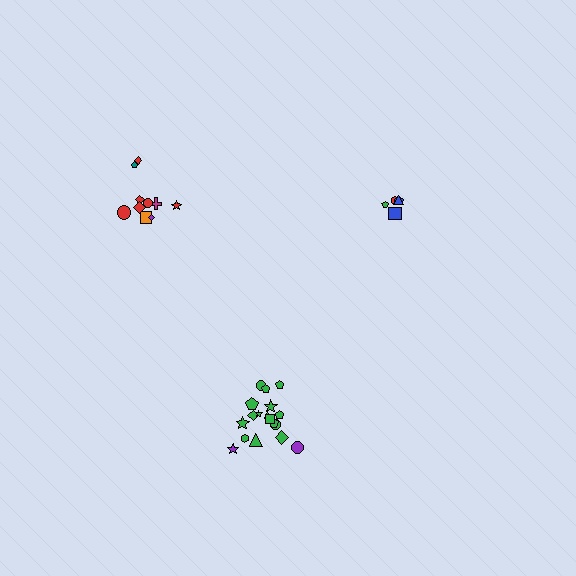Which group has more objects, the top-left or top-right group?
The top-left group.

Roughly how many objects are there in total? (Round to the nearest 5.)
Roughly 35 objects in total.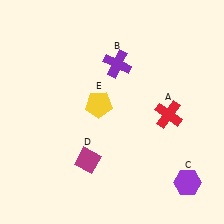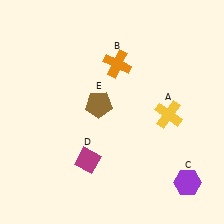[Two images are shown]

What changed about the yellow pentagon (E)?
In Image 1, E is yellow. In Image 2, it changed to brown.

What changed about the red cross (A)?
In Image 1, A is red. In Image 2, it changed to yellow.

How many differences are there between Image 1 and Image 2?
There are 3 differences between the two images.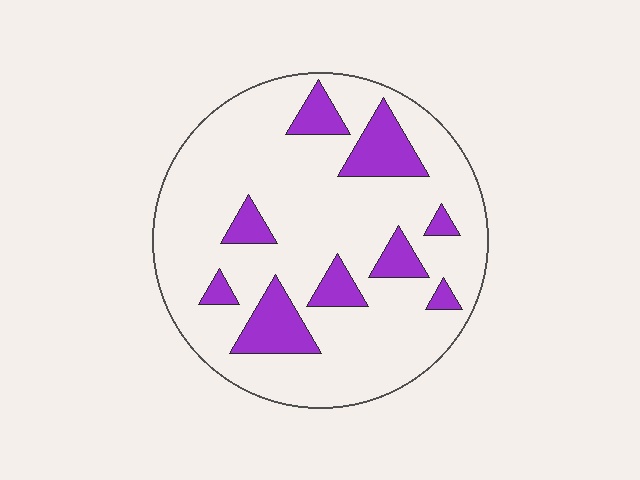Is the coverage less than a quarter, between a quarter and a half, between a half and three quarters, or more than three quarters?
Less than a quarter.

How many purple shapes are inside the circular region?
9.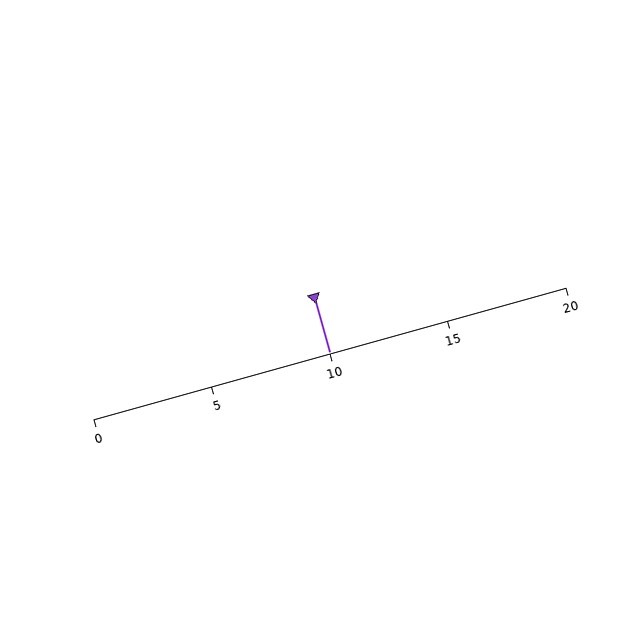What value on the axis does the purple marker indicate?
The marker indicates approximately 10.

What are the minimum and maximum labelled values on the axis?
The axis runs from 0 to 20.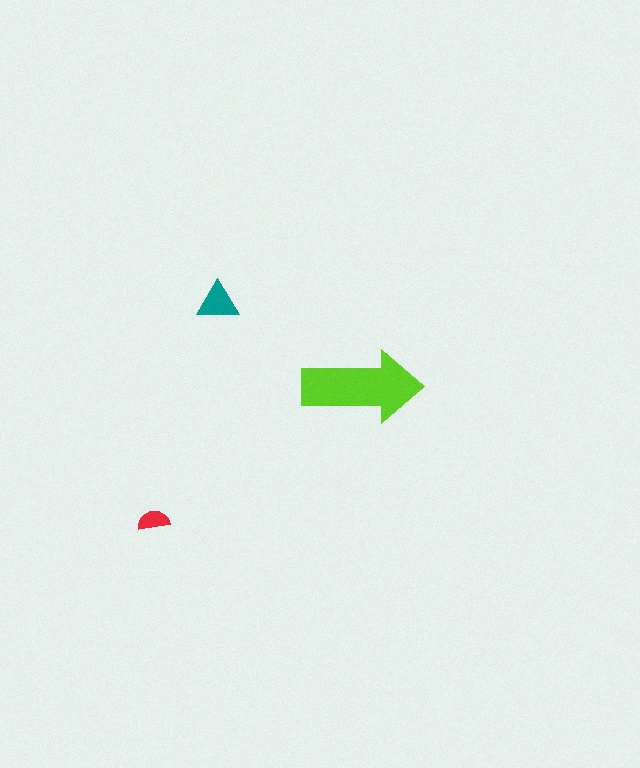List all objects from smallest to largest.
The red semicircle, the teal triangle, the lime arrow.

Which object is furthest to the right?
The lime arrow is rightmost.